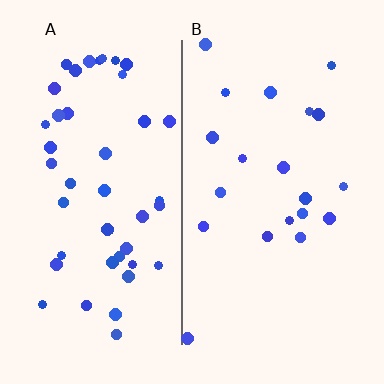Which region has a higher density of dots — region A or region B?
A (the left).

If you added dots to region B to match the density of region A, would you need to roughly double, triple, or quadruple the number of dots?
Approximately double.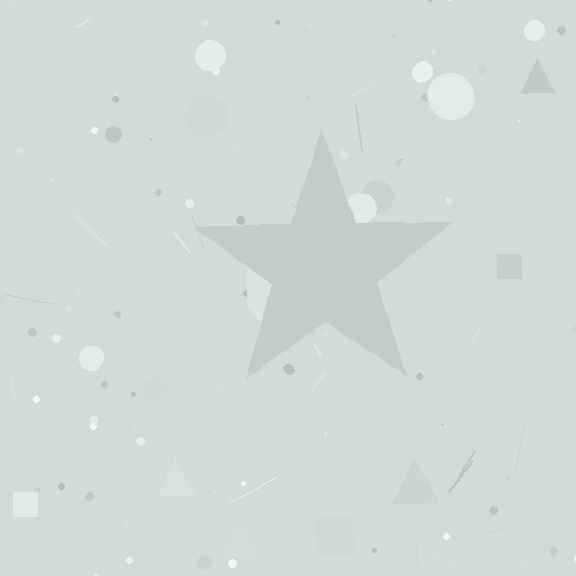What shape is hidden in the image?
A star is hidden in the image.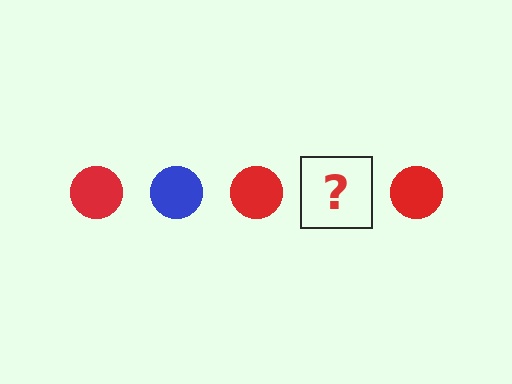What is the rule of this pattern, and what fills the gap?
The rule is that the pattern cycles through red, blue circles. The gap should be filled with a blue circle.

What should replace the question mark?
The question mark should be replaced with a blue circle.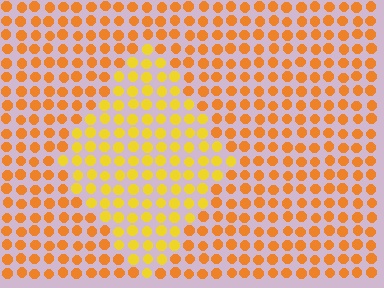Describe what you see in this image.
The image is filled with small orange elements in a uniform arrangement. A diamond-shaped region is visible where the elements are tinted to a slightly different hue, forming a subtle color boundary.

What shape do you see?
I see a diamond.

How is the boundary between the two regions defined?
The boundary is defined purely by a slight shift in hue (about 26 degrees). Spacing, size, and orientation are identical on both sides.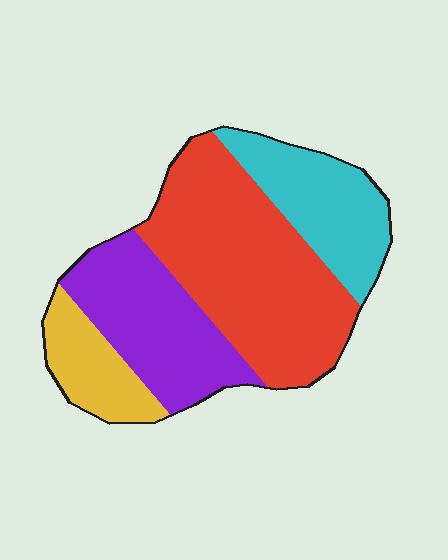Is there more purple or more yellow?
Purple.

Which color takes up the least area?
Yellow, at roughly 10%.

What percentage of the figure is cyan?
Cyan covers around 20% of the figure.